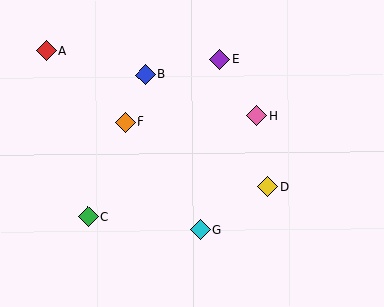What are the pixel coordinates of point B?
Point B is at (146, 75).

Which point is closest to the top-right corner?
Point H is closest to the top-right corner.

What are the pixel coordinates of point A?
Point A is at (46, 51).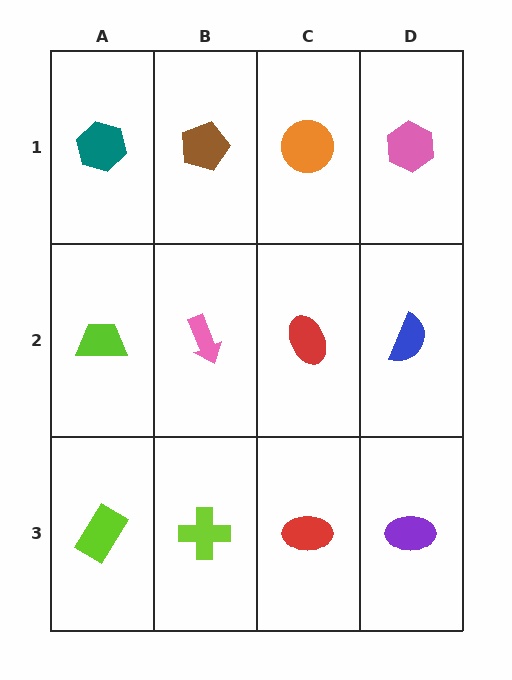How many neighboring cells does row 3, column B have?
3.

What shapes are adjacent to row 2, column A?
A teal hexagon (row 1, column A), a lime rectangle (row 3, column A), a pink arrow (row 2, column B).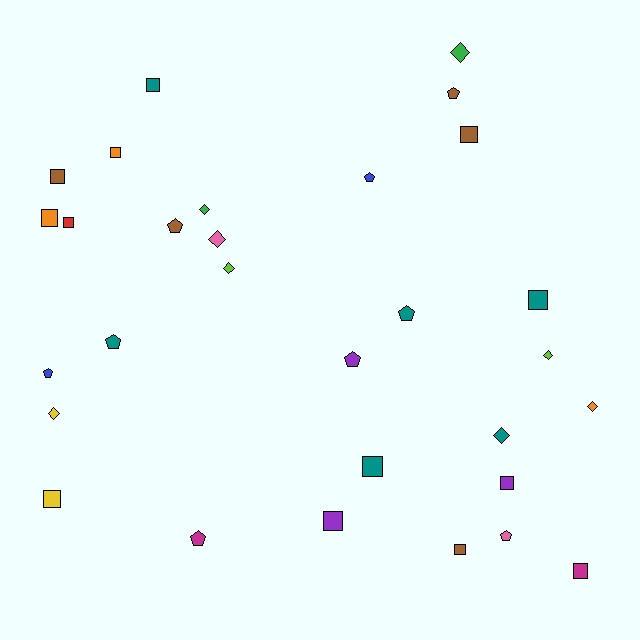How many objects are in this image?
There are 30 objects.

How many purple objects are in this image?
There are 3 purple objects.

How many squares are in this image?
There are 13 squares.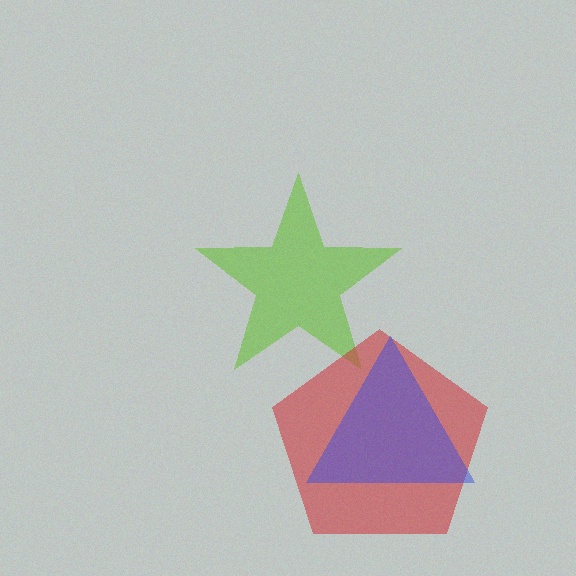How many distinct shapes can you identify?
There are 3 distinct shapes: a lime star, a red pentagon, a blue triangle.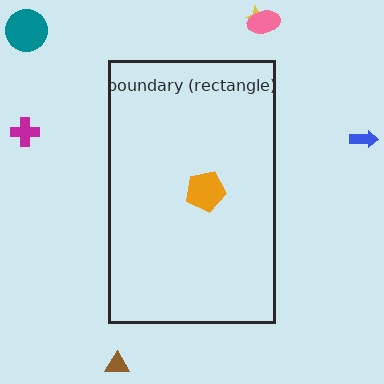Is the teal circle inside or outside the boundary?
Outside.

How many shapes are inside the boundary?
1 inside, 6 outside.